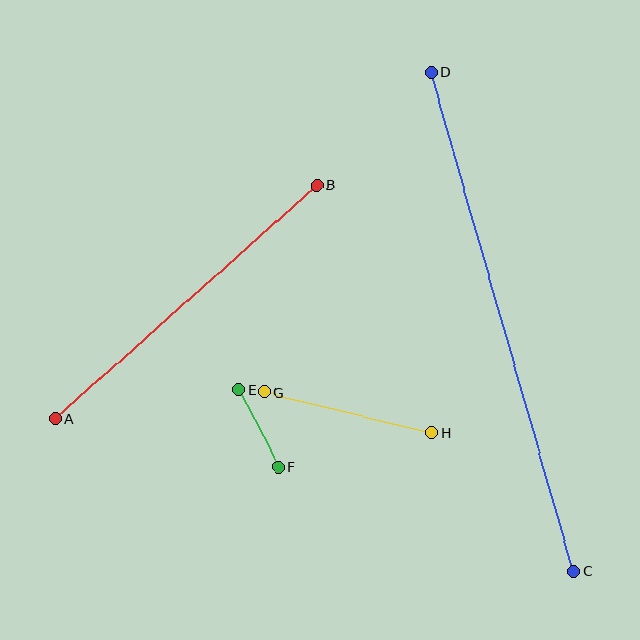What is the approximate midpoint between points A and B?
The midpoint is at approximately (186, 302) pixels.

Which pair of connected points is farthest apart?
Points C and D are farthest apart.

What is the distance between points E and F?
The distance is approximately 86 pixels.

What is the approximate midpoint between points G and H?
The midpoint is at approximately (348, 413) pixels.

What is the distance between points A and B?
The distance is approximately 351 pixels.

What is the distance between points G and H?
The distance is approximately 172 pixels.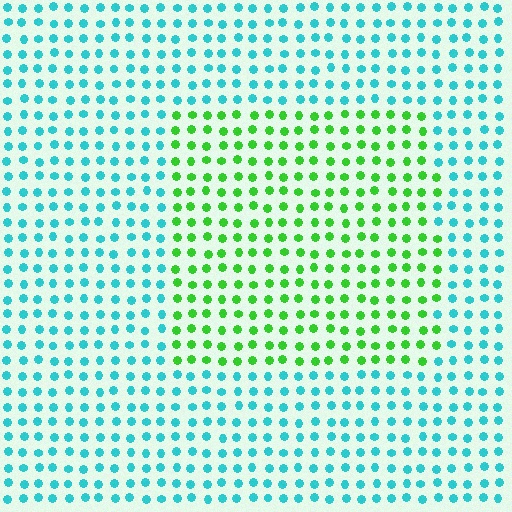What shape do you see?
I see a rectangle.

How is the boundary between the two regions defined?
The boundary is defined purely by a slight shift in hue (about 64 degrees). Spacing, size, and orientation are identical on both sides.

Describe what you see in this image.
The image is filled with small cyan elements in a uniform arrangement. A rectangle-shaped region is visible where the elements are tinted to a slightly different hue, forming a subtle color boundary.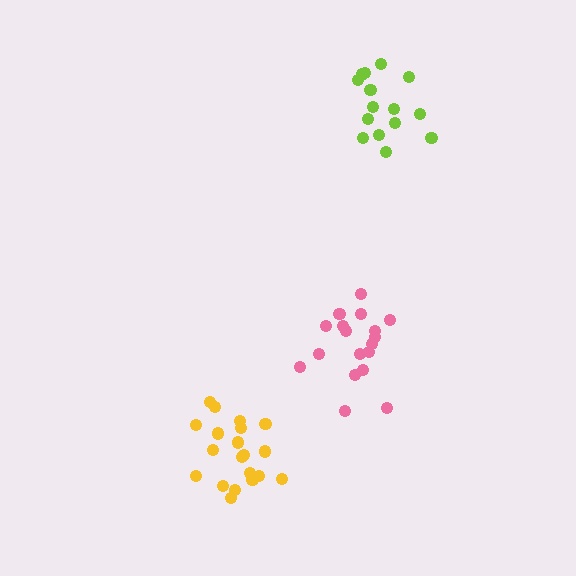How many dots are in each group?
Group 1: 20 dots, Group 2: 15 dots, Group 3: 18 dots (53 total).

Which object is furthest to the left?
The yellow cluster is leftmost.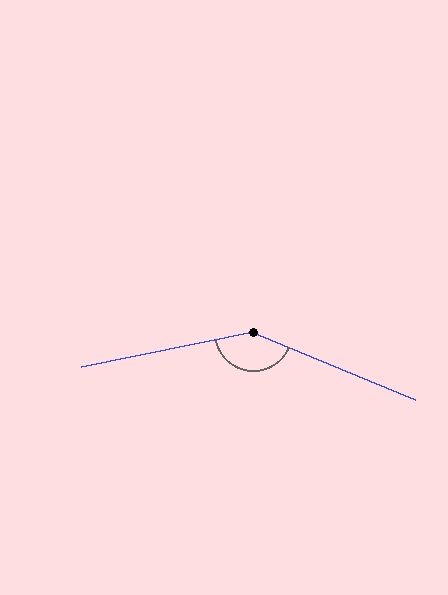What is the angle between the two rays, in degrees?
Approximately 146 degrees.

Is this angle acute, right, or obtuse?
It is obtuse.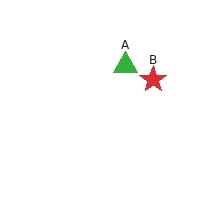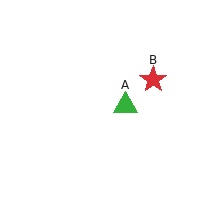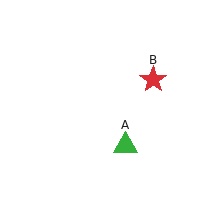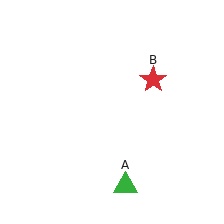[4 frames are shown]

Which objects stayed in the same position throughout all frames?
Red star (object B) remained stationary.